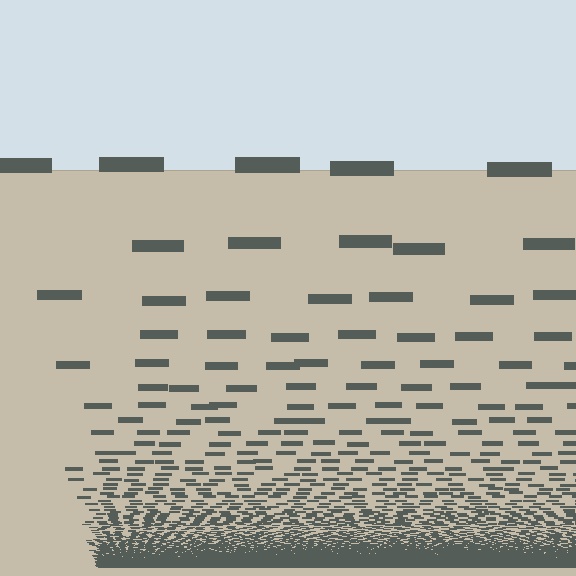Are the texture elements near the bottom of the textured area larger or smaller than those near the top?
Smaller. The gradient is inverted — elements near the bottom are smaller and denser.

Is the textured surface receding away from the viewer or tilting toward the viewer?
The surface appears to tilt toward the viewer. Texture elements get larger and sparser toward the top.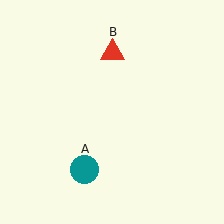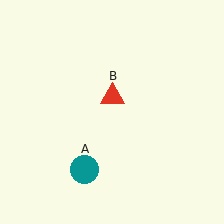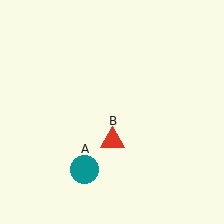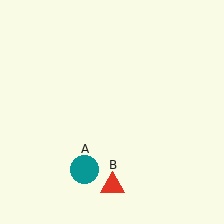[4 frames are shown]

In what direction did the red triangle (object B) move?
The red triangle (object B) moved down.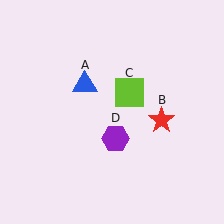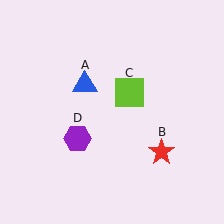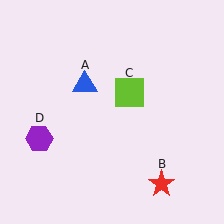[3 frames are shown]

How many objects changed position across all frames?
2 objects changed position: red star (object B), purple hexagon (object D).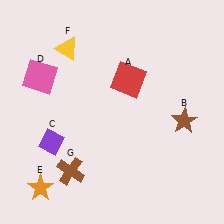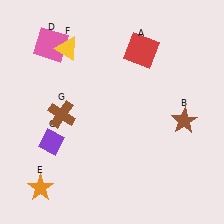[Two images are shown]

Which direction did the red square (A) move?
The red square (A) moved up.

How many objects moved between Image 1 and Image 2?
3 objects moved between the two images.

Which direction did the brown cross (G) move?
The brown cross (G) moved up.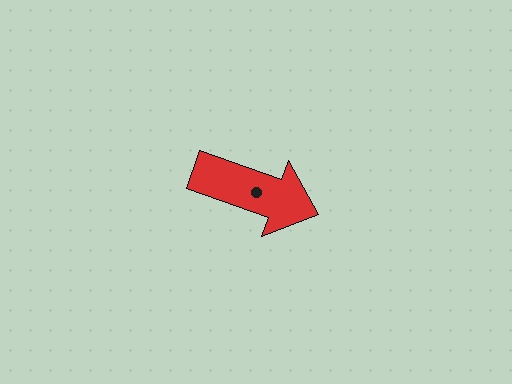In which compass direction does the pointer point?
East.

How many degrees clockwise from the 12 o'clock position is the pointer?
Approximately 110 degrees.